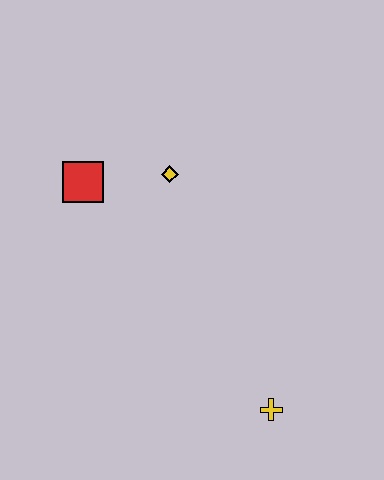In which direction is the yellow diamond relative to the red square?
The yellow diamond is to the right of the red square.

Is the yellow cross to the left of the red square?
No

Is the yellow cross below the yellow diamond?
Yes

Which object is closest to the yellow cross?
The yellow diamond is closest to the yellow cross.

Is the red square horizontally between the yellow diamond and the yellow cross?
No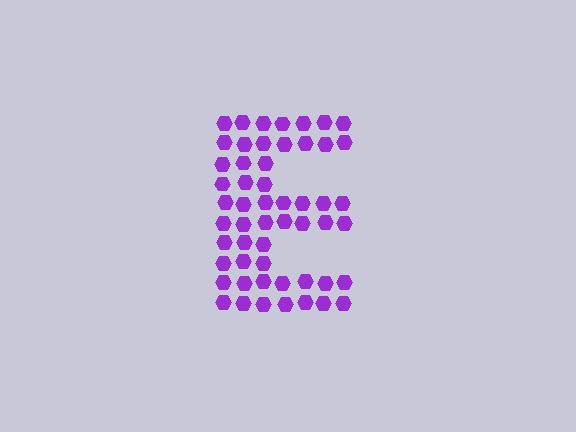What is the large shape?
The large shape is the letter E.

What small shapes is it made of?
It is made of small hexagons.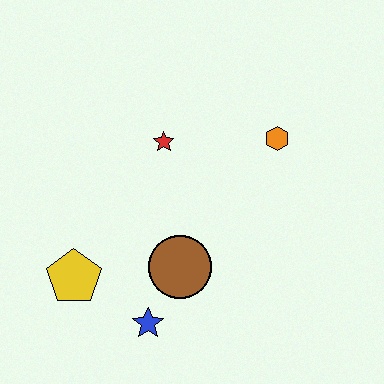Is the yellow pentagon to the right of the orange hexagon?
No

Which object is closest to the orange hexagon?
The red star is closest to the orange hexagon.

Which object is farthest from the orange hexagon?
The yellow pentagon is farthest from the orange hexagon.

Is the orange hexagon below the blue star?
No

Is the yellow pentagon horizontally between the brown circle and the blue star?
No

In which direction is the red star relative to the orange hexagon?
The red star is to the left of the orange hexagon.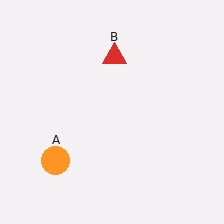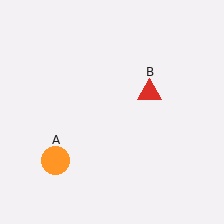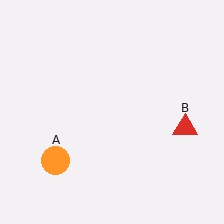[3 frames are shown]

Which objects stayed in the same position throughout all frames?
Orange circle (object A) remained stationary.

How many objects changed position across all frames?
1 object changed position: red triangle (object B).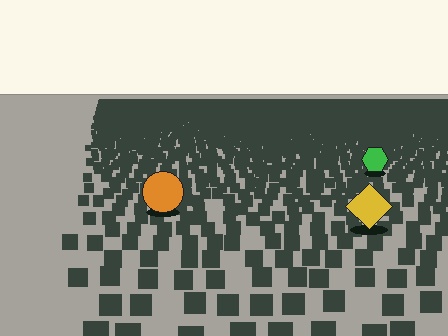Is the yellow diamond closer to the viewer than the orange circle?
Yes. The yellow diamond is closer — you can tell from the texture gradient: the ground texture is coarser near it.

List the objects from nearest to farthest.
From nearest to farthest: the yellow diamond, the orange circle, the green hexagon.